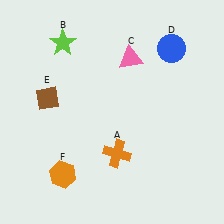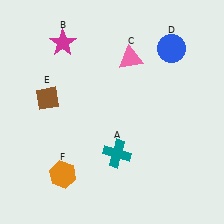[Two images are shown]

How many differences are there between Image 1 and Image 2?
There are 2 differences between the two images.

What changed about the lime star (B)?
In Image 1, B is lime. In Image 2, it changed to magenta.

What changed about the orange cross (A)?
In Image 1, A is orange. In Image 2, it changed to teal.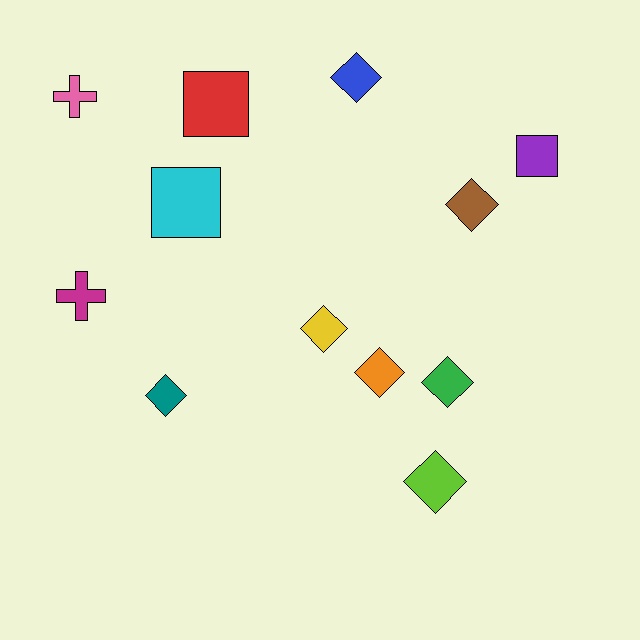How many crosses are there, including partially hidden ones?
There are 2 crosses.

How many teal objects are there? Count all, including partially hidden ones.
There is 1 teal object.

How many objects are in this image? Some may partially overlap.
There are 12 objects.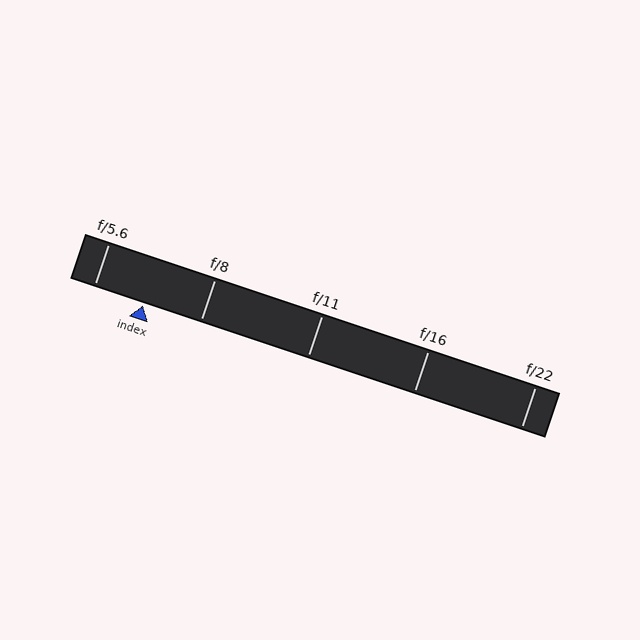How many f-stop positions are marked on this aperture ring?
There are 5 f-stop positions marked.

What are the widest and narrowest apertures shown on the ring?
The widest aperture shown is f/5.6 and the narrowest is f/22.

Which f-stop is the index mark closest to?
The index mark is closest to f/5.6.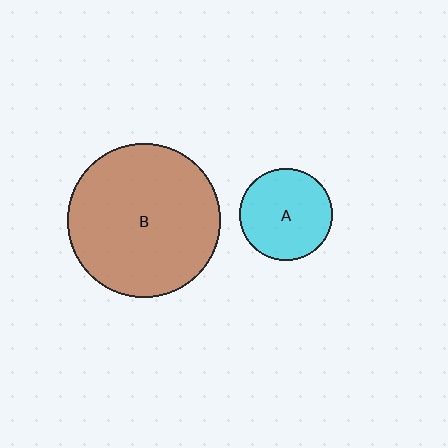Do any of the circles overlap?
No, none of the circles overlap.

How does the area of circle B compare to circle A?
Approximately 2.8 times.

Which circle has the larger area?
Circle B (brown).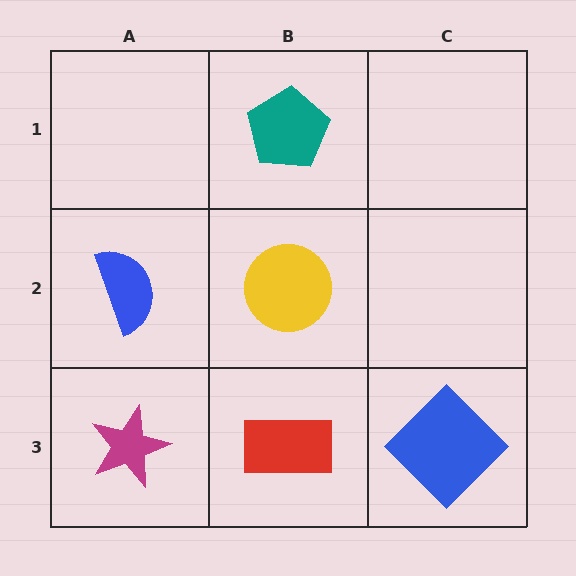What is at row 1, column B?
A teal pentagon.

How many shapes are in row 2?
2 shapes.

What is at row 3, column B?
A red rectangle.